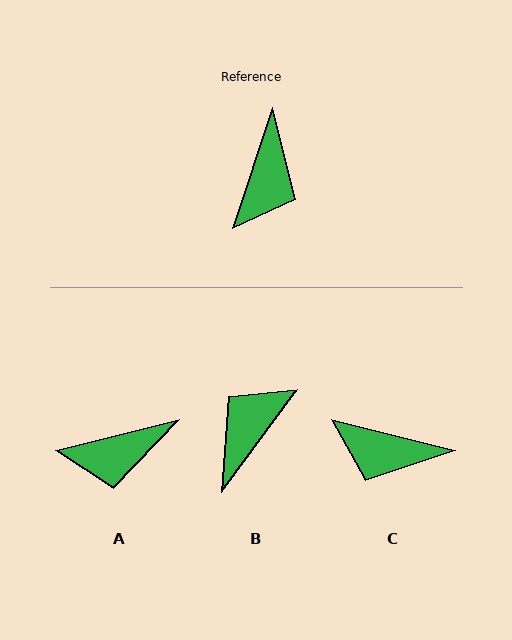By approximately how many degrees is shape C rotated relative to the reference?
Approximately 86 degrees clockwise.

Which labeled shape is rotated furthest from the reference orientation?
B, about 161 degrees away.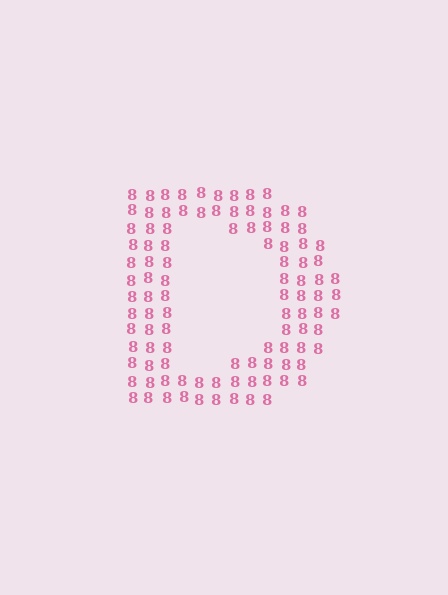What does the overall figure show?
The overall figure shows the letter D.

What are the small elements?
The small elements are digit 8's.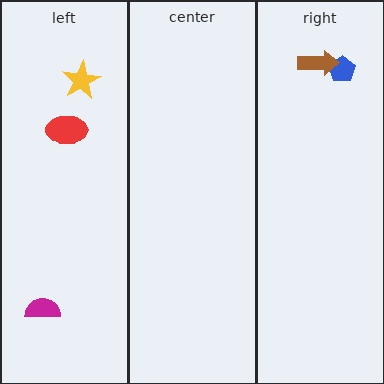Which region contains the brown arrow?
The right region.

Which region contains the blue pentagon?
The right region.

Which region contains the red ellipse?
The left region.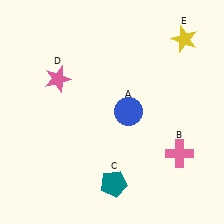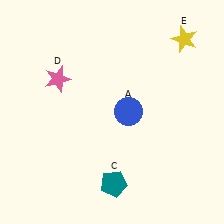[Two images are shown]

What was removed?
The pink cross (B) was removed in Image 2.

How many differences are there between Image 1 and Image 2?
There is 1 difference between the two images.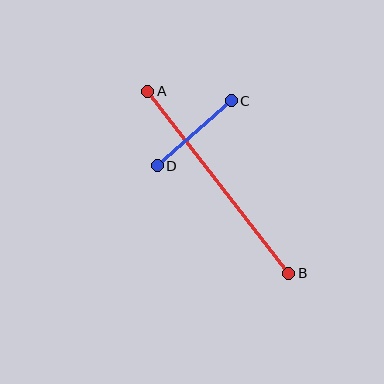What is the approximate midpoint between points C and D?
The midpoint is at approximately (194, 133) pixels.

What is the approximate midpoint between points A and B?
The midpoint is at approximately (218, 182) pixels.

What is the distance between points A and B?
The distance is approximately 230 pixels.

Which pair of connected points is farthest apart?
Points A and B are farthest apart.